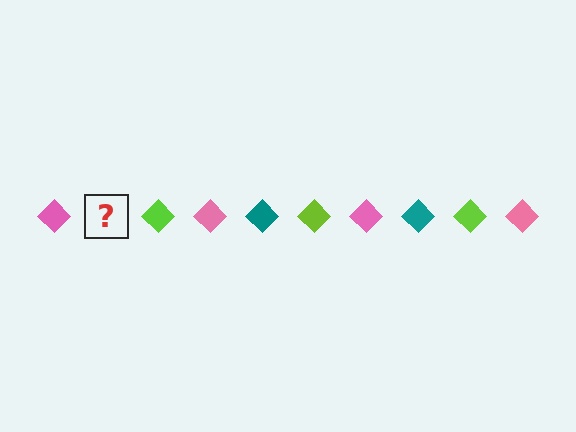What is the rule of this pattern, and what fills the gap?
The rule is that the pattern cycles through pink, teal, lime diamonds. The gap should be filled with a teal diamond.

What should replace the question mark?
The question mark should be replaced with a teal diamond.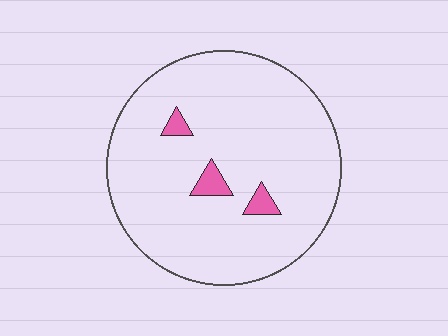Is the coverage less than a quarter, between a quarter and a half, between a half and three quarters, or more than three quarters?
Less than a quarter.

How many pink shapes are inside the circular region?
3.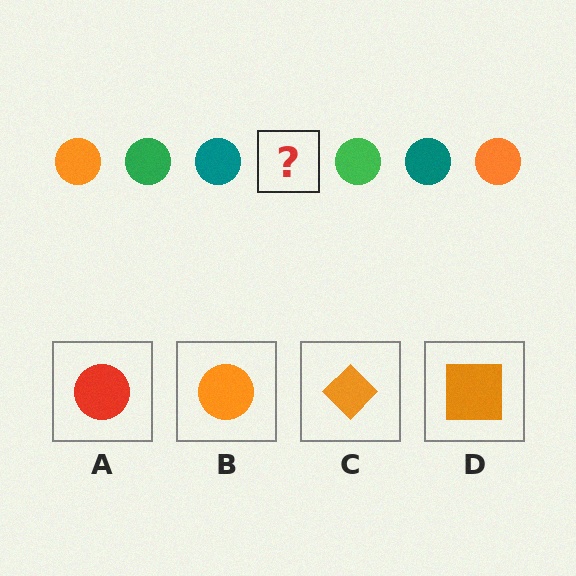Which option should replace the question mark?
Option B.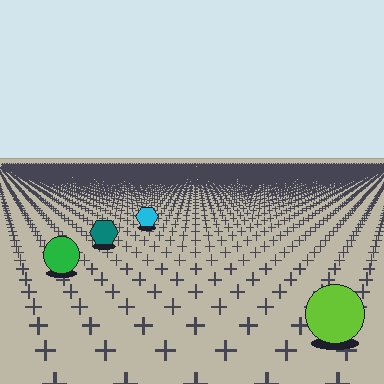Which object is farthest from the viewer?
The cyan hexagon is farthest from the viewer. It appears smaller and the ground texture around it is denser.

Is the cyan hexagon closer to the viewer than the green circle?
No. The green circle is closer — you can tell from the texture gradient: the ground texture is coarser near it.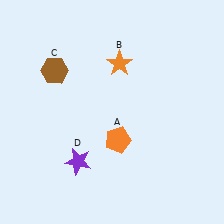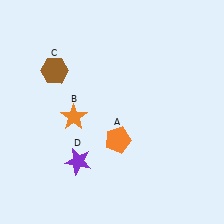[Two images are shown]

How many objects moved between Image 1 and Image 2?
1 object moved between the two images.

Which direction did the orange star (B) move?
The orange star (B) moved down.